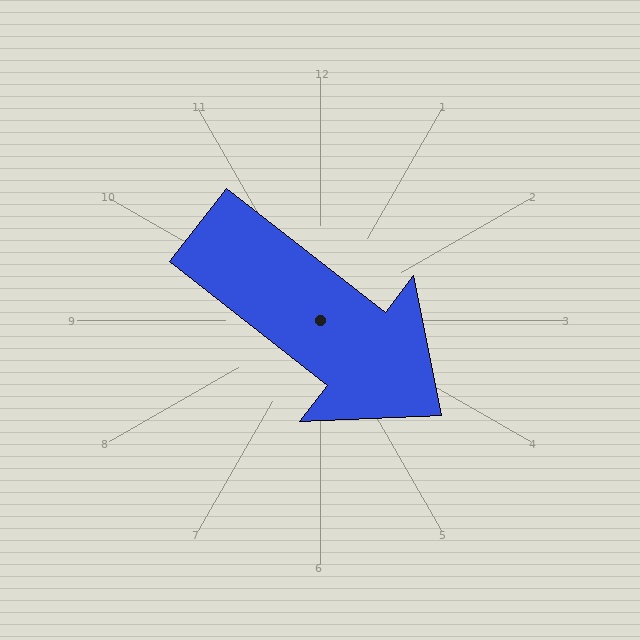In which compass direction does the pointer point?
Southeast.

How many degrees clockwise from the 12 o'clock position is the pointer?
Approximately 128 degrees.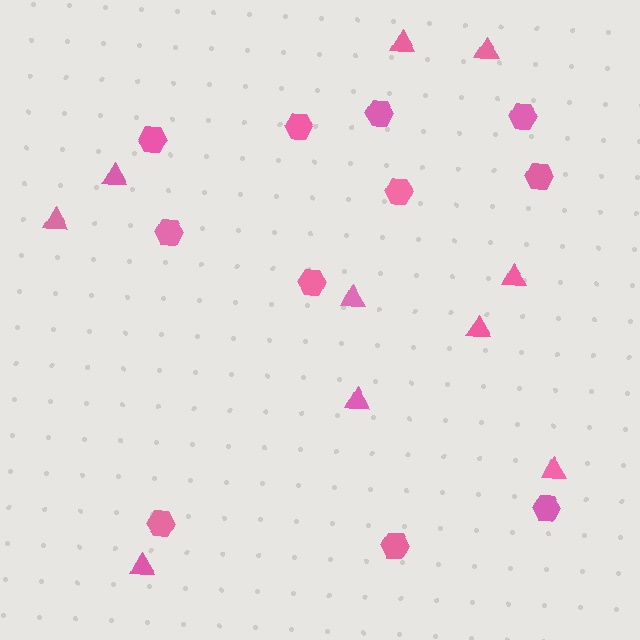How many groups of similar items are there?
There are 2 groups: one group of hexagons (11) and one group of triangles (10).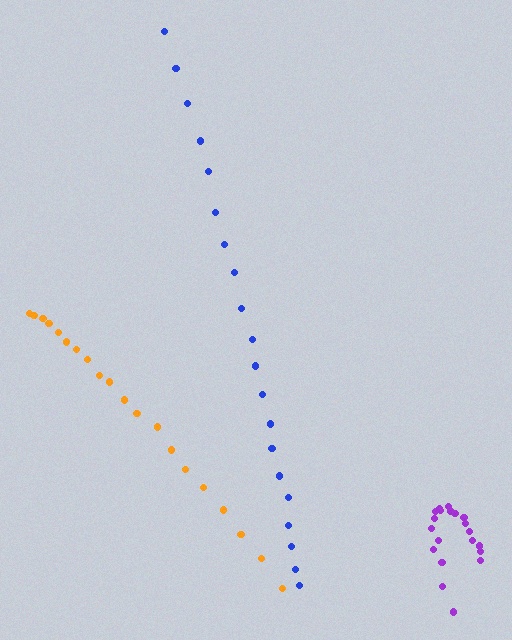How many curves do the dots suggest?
There are 3 distinct paths.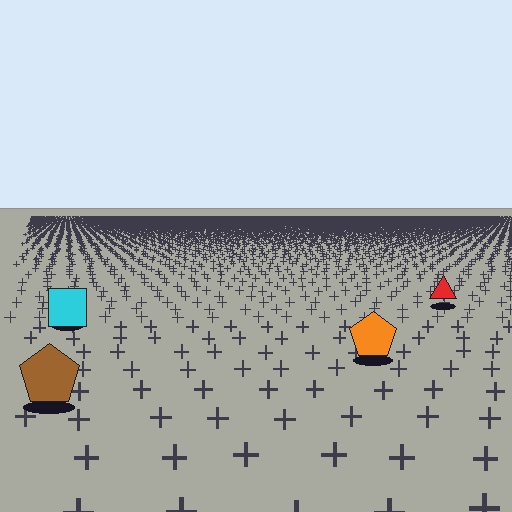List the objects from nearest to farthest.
From nearest to farthest: the brown pentagon, the orange pentagon, the cyan square, the red triangle.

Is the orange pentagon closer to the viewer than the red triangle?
Yes. The orange pentagon is closer — you can tell from the texture gradient: the ground texture is coarser near it.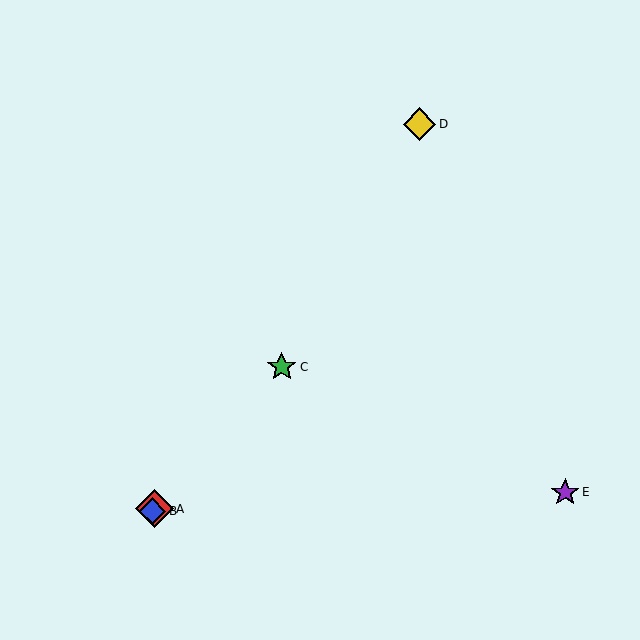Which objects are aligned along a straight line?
Objects A, B, C are aligned along a straight line.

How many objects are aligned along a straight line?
3 objects (A, B, C) are aligned along a straight line.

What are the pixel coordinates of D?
Object D is at (419, 124).